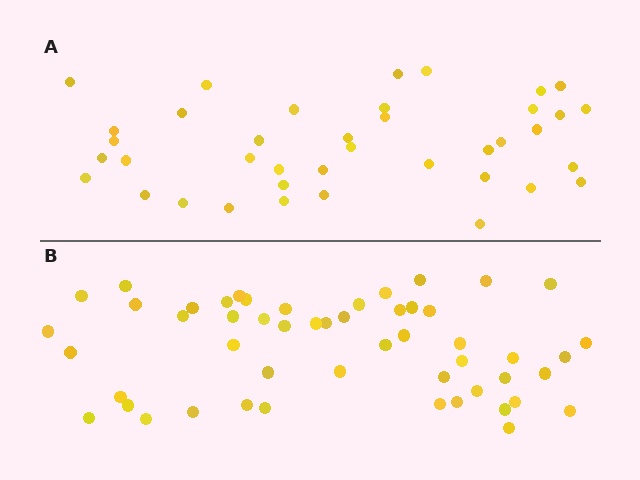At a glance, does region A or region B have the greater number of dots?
Region B (the bottom region) has more dots.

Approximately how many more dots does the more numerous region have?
Region B has approximately 15 more dots than region A.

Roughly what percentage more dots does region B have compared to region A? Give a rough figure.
About 35% more.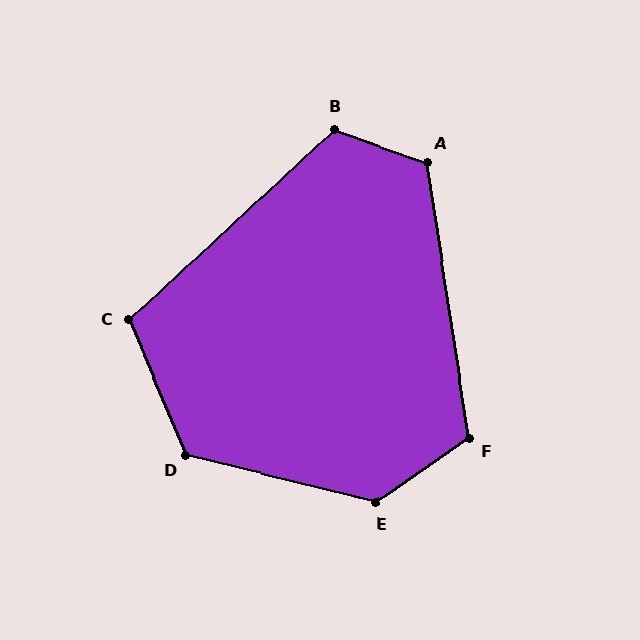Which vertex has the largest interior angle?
E, at approximately 132 degrees.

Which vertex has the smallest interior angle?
C, at approximately 110 degrees.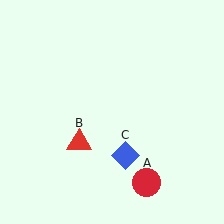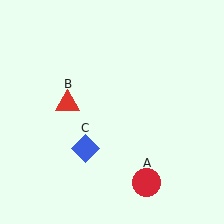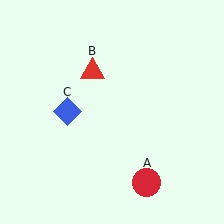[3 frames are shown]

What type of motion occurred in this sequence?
The red triangle (object B), blue diamond (object C) rotated clockwise around the center of the scene.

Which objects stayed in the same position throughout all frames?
Red circle (object A) remained stationary.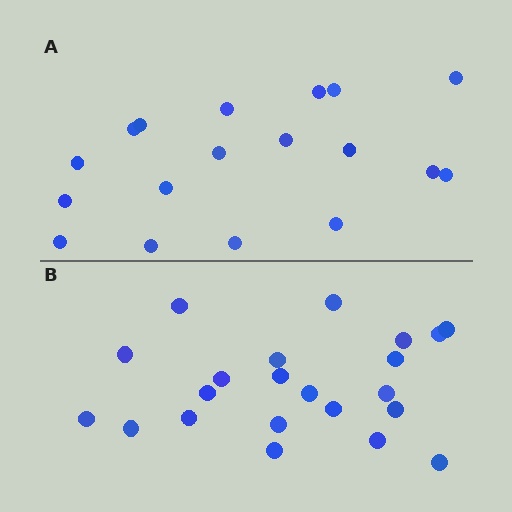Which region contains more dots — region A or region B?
Region B (the bottom region) has more dots.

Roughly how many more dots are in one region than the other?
Region B has about 4 more dots than region A.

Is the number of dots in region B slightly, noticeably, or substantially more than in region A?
Region B has only slightly more — the two regions are fairly close. The ratio is roughly 1.2 to 1.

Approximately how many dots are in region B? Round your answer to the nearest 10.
About 20 dots. (The exact count is 22, which rounds to 20.)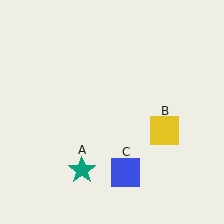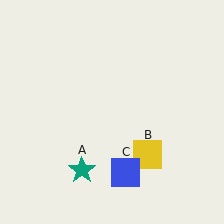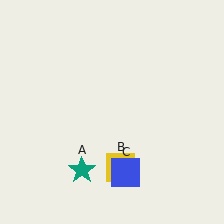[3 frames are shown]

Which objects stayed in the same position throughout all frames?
Teal star (object A) and blue square (object C) remained stationary.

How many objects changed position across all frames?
1 object changed position: yellow square (object B).